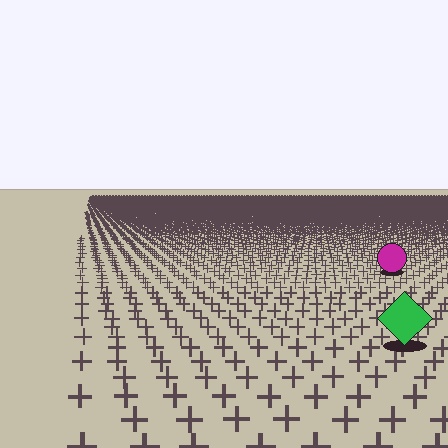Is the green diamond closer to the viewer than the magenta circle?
Yes. The green diamond is closer — you can tell from the texture gradient: the ground texture is coarser near it.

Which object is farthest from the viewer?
The magenta circle is farthest from the viewer. It appears smaller and the ground texture around it is denser.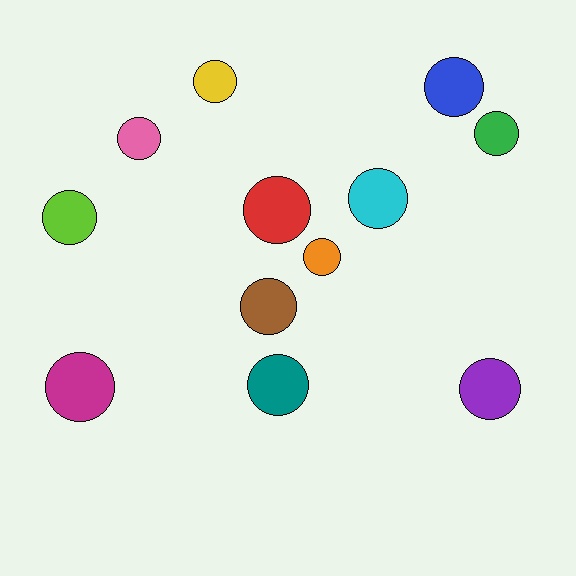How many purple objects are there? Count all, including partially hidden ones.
There is 1 purple object.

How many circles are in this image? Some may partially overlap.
There are 12 circles.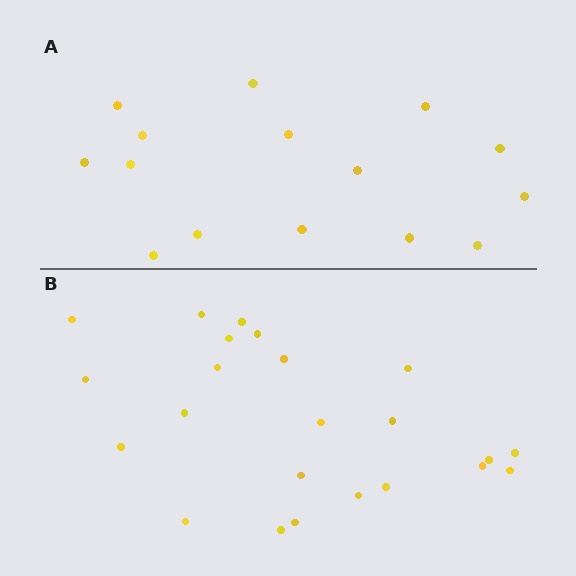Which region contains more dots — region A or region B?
Region B (the bottom region) has more dots.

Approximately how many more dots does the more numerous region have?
Region B has roughly 8 or so more dots than region A.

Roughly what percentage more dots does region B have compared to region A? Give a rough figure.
About 55% more.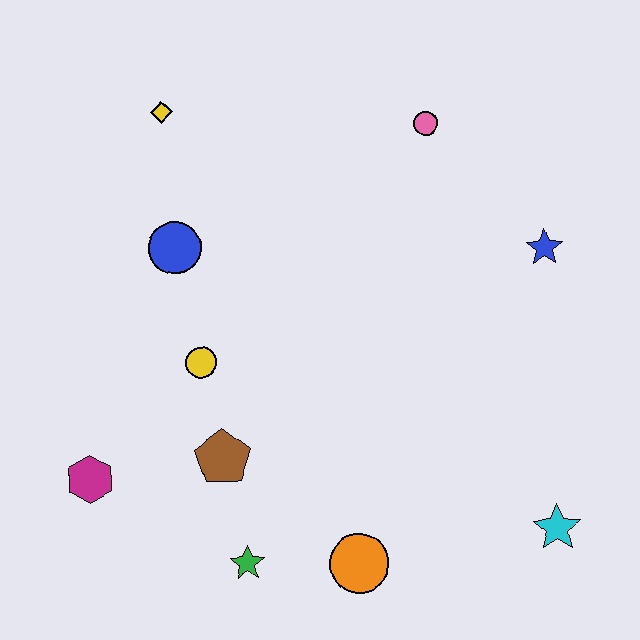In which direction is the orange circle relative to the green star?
The orange circle is to the right of the green star.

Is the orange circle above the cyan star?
No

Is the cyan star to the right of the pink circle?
Yes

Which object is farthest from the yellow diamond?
The cyan star is farthest from the yellow diamond.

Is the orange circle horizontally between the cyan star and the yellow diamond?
Yes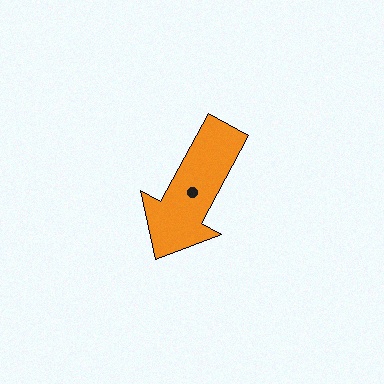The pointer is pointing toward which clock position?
Roughly 7 o'clock.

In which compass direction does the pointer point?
Southwest.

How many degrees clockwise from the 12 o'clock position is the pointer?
Approximately 209 degrees.